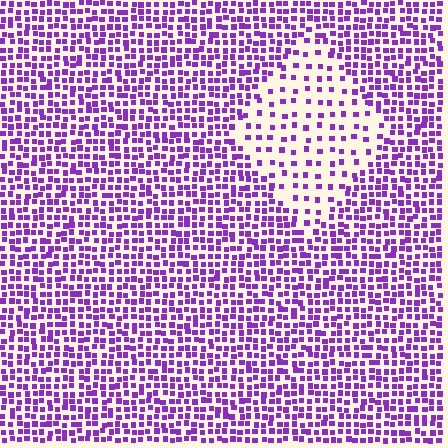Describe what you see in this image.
The image contains small purple elements arranged at two different densities. A diamond-shaped region is visible where the elements are less densely packed than the surrounding area.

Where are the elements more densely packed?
The elements are more densely packed outside the diamond boundary.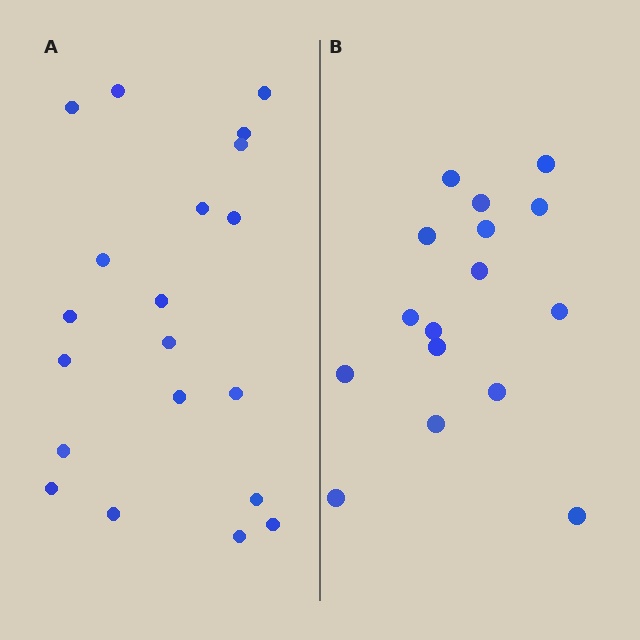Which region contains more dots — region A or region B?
Region A (the left region) has more dots.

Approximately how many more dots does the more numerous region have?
Region A has about 4 more dots than region B.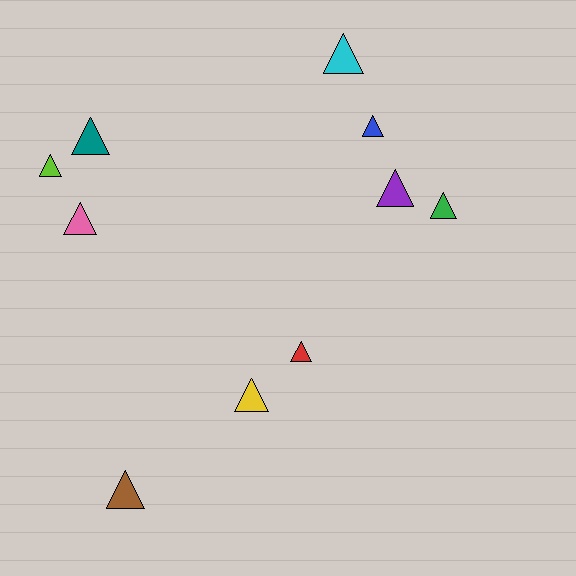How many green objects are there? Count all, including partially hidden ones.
There is 1 green object.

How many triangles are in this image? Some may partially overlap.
There are 10 triangles.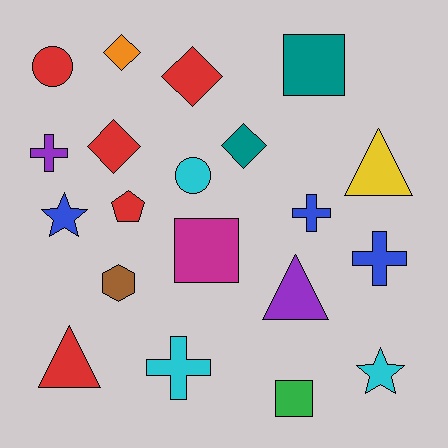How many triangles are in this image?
There are 3 triangles.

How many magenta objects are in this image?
There is 1 magenta object.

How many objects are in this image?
There are 20 objects.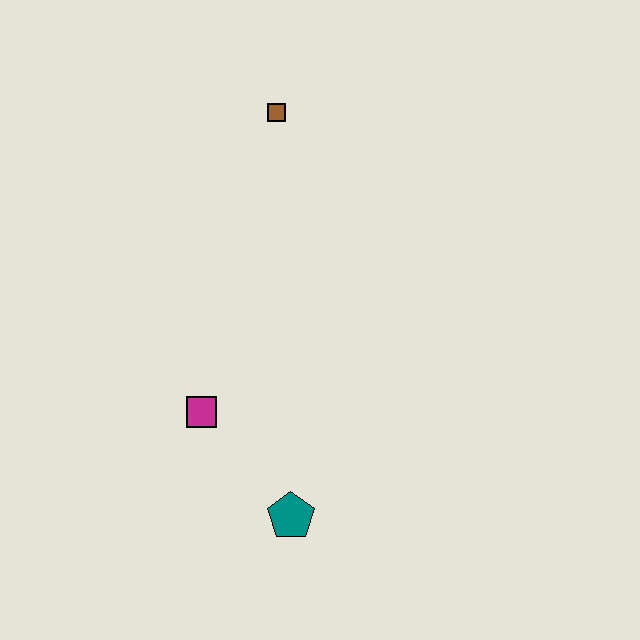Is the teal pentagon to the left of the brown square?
No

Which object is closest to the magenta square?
The teal pentagon is closest to the magenta square.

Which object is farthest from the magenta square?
The brown square is farthest from the magenta square.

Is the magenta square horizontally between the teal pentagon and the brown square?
No